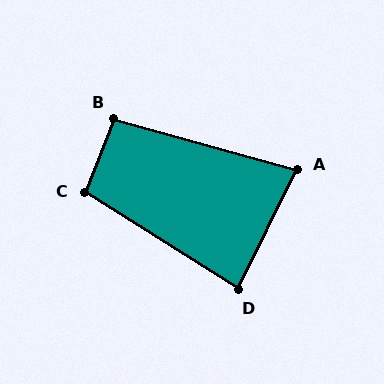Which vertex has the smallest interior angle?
A, at approximately 79 degrees.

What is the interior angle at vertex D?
Approximately 84 degrees (acute).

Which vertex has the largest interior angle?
C, at approximately 101 degrees.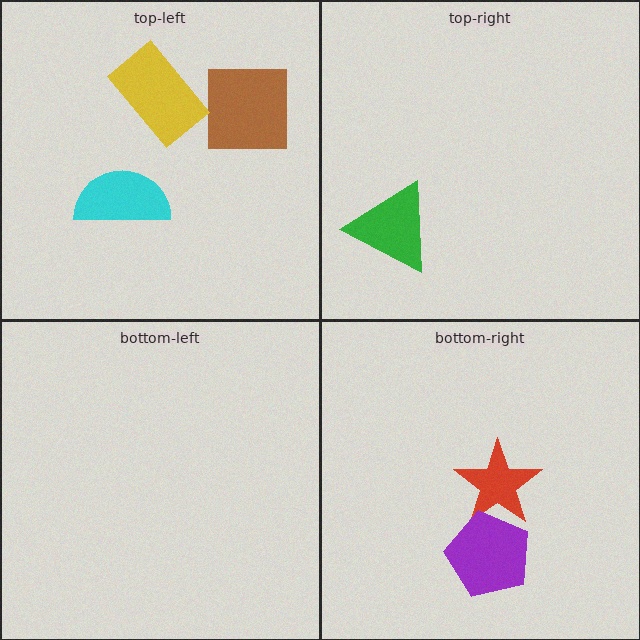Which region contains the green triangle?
The top-right region.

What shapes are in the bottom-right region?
The red star, the purple pentagon.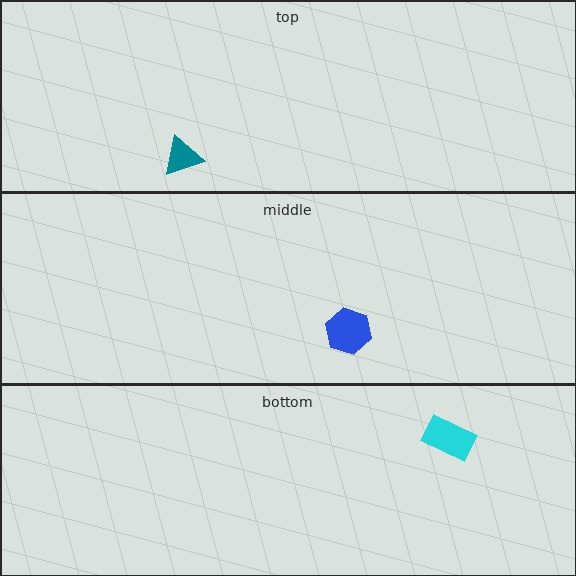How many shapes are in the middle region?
1.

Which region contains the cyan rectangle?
The bottom region.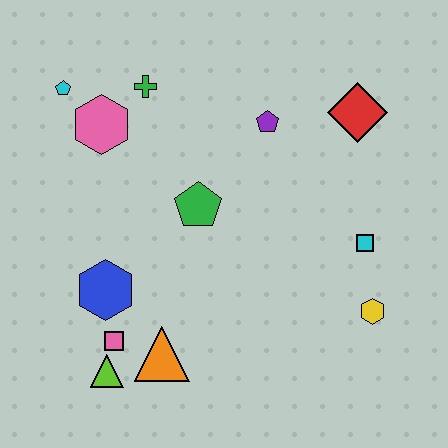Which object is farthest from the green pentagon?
The yellow hexagon is farthest from the green pentagon.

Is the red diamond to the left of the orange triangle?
No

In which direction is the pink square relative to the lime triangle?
The pink square is above the lime triangle.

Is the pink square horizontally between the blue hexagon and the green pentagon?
Yes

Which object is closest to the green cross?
The pink hexagon is closest to the green cross.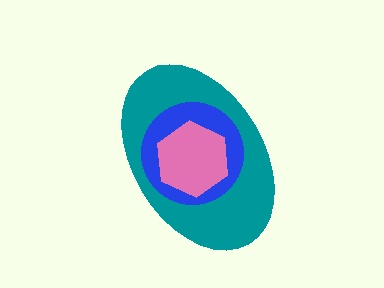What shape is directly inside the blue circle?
The pink hexagon.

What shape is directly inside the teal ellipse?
The blue circle.